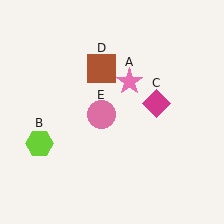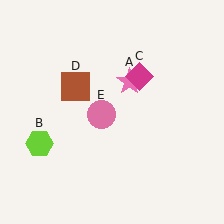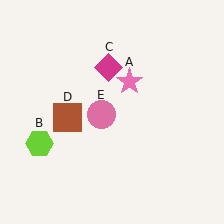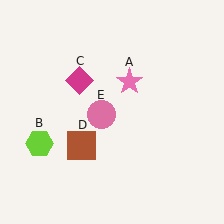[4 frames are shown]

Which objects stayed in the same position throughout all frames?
Pink star (object A) and lime hexagon (object B) and pink circle (object E) remained stationary.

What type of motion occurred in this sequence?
The magenta diamond (object C), brown square (object D) rotated counterclockwise around the center of the scene.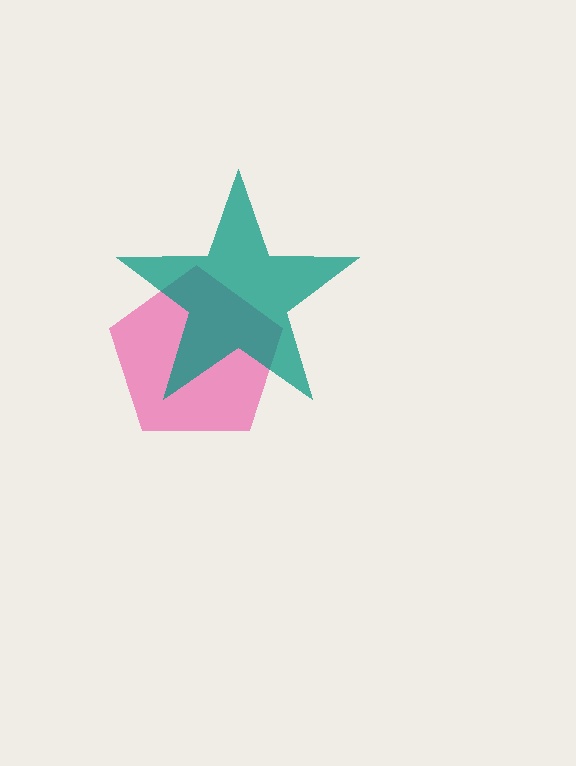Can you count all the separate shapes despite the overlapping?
Yes, there are 2 separate shapes.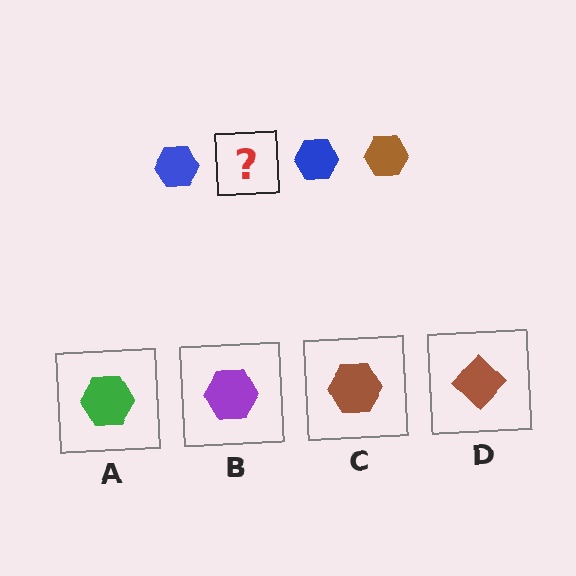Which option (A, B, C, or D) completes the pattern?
C.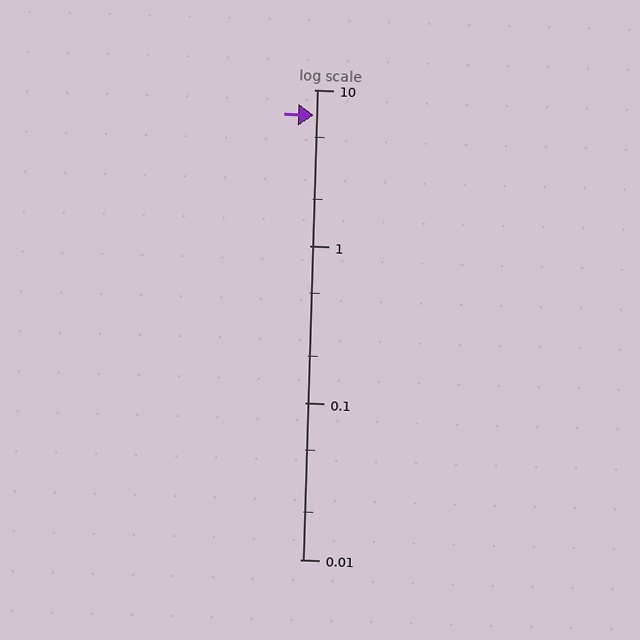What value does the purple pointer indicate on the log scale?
The pointer indicates approximately 6.9.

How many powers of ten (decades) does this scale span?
The scale spans 3 decades, from 0.01 to 10.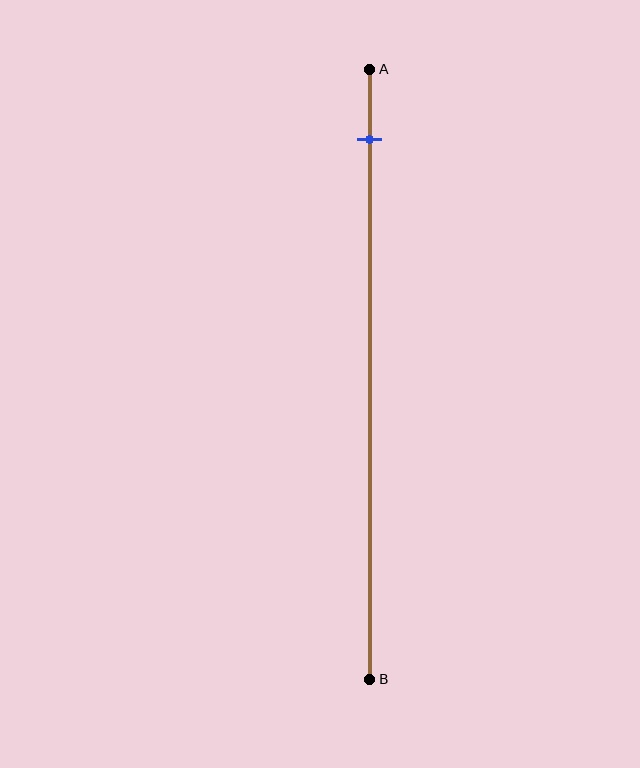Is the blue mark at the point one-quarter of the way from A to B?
No, the mark is at about 10% from A, not at the 25% one-quarter point.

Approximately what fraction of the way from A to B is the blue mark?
The blue mark is approximately 10% of the way from A to B.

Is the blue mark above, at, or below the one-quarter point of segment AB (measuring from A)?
The blue mark is above the one-quarter point of segment AB.